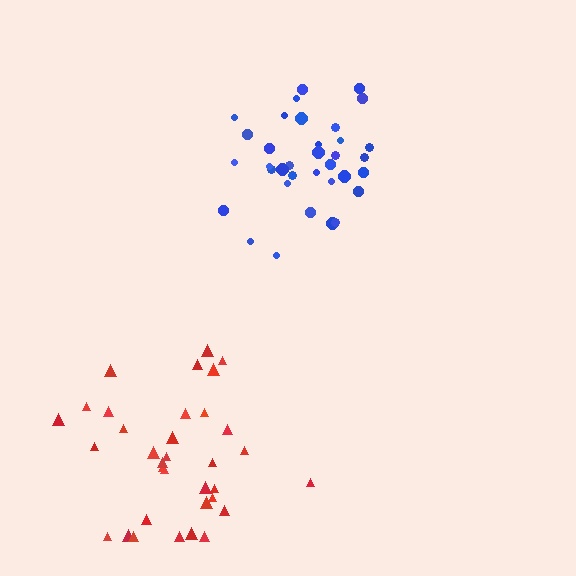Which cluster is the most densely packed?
Blue.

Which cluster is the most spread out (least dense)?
Red.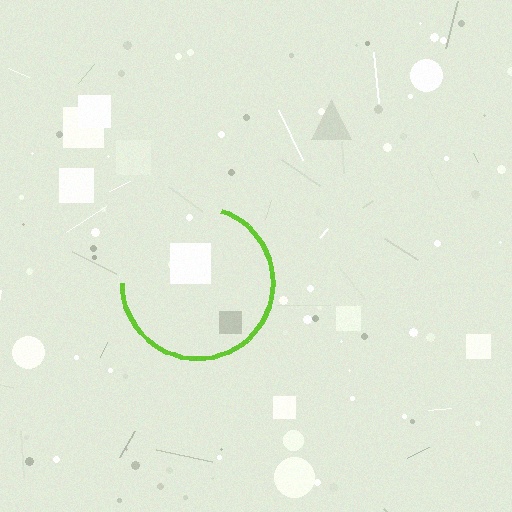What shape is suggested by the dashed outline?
The dashed outline suggests a circle.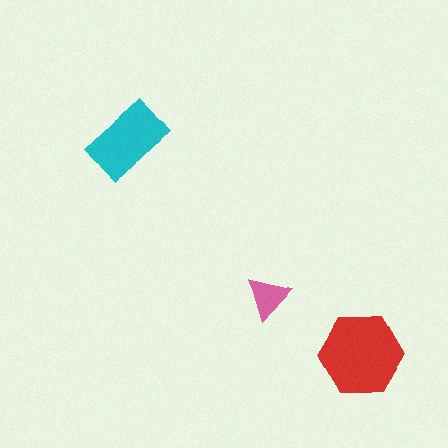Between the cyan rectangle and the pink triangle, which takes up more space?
The cyan rectangle.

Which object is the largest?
The red hexagon.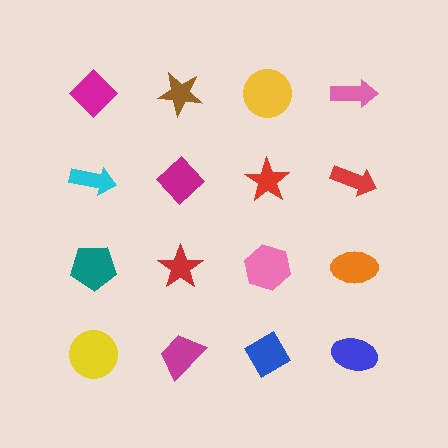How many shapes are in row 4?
4 shapes.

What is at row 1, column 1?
A magenta diamond.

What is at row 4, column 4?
A blue ellipse.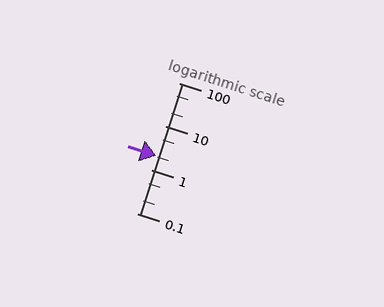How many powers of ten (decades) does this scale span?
The scale spans 3 decades, from 0.1 to 100.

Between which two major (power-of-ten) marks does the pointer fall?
The pointer is between 1 and 10.